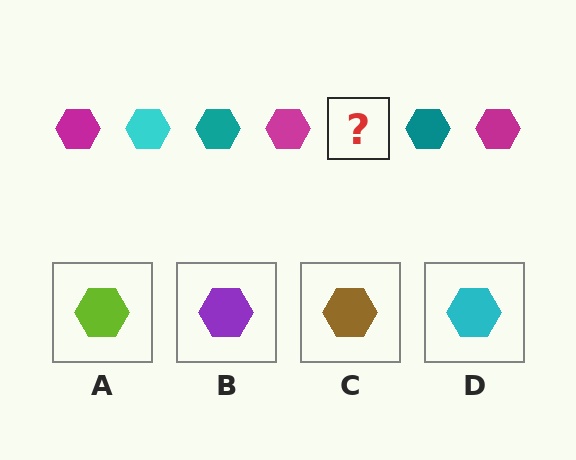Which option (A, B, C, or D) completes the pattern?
D.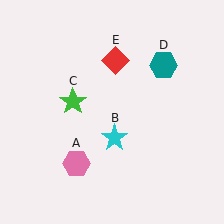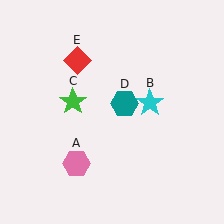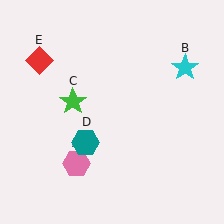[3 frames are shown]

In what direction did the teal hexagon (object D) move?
The teal hexagon (object D) moved down and to the left.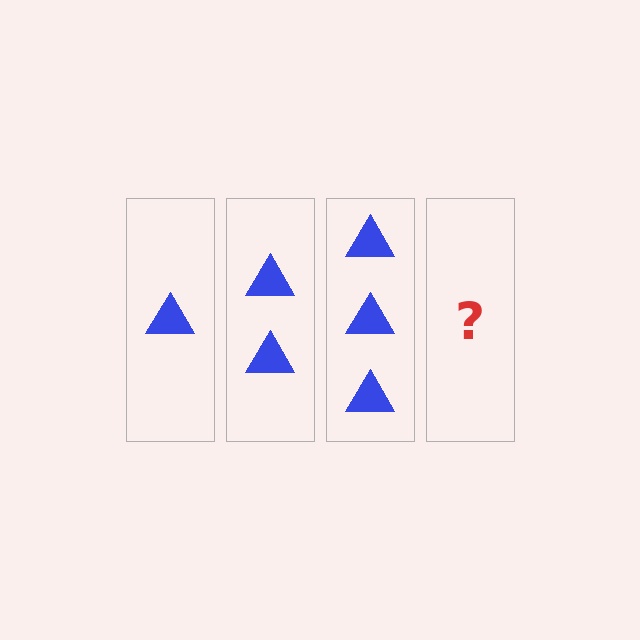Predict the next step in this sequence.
The next step is 4 triangles.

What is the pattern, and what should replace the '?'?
The pattern is that each step adds one more triangle. The '?' should be 4 triangles.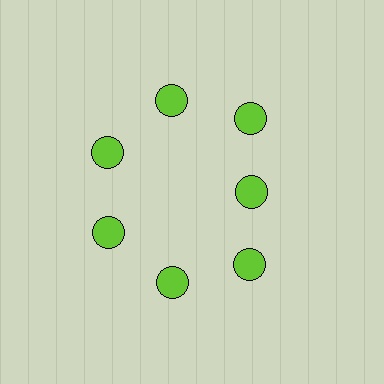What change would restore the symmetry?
The symmetry would be restored by moving it outward, back onto the ring so that all 7 circles sit at equal angles and equal distance from the center.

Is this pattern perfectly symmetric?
No. The 7 lime circles are arranged in a ring, but one element near the 3 o'clock position is pulled inward toward the center, breaking the 7-fold rotational symmetry.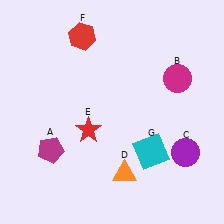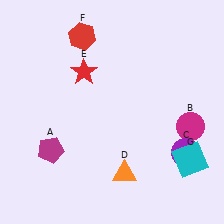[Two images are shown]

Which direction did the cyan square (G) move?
The cyan square (G) moved right.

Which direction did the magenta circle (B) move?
The magenta circle (B) moved down.